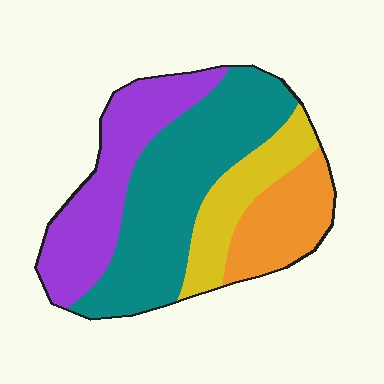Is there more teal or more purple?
Teal.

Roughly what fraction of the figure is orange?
Orange takes up about one sixth (1/6) of the figure.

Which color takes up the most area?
Teal, at roughly 40%.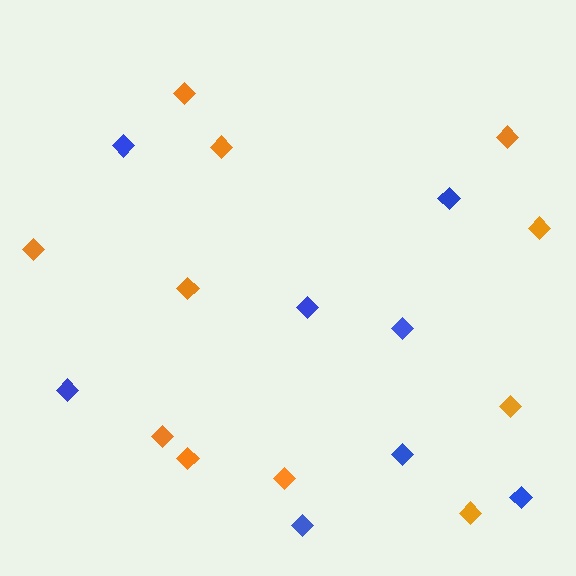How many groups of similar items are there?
There are 2 groups: one group of orange diamonds (11) and one group of blue diamonds (8).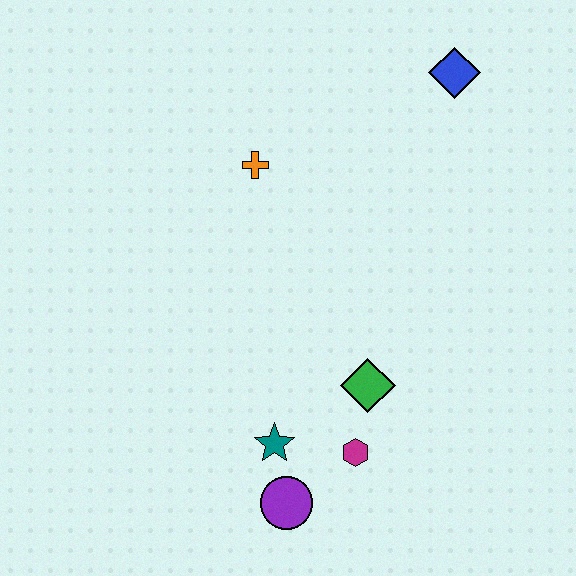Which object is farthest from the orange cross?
The purple circle is farthest from the orange cross.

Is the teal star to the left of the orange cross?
No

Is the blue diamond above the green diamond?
Yes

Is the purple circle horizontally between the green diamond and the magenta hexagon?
No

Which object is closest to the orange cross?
The blue diamond is closest to the orange cross.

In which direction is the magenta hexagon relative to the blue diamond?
The magenta hexagon is below the blue diamond.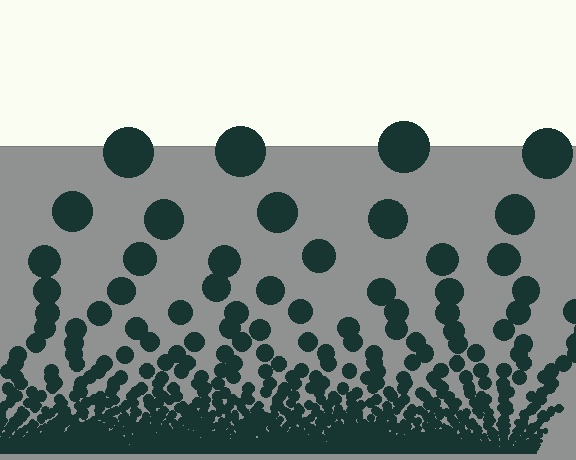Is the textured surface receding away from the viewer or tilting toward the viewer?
The surface appears to tilt toward the viewer. Texture elements get larger and sparser toward the top.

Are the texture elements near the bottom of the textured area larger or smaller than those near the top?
Smaller. The gradient is inverted — elements near the bottom are smaller and denser.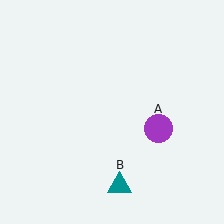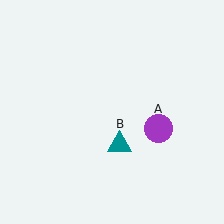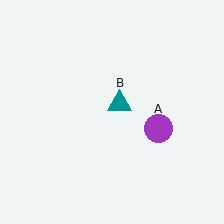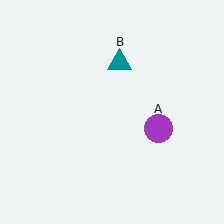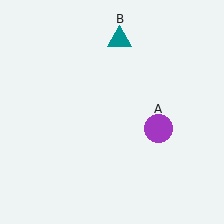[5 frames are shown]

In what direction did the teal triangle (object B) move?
The teal triangle (object B) moved up.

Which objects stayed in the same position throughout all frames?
Purple circle (object A) remained stationary.